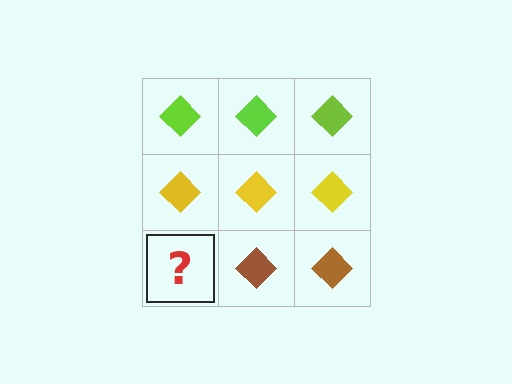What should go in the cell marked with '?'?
The missing cell should contain a brown diamond.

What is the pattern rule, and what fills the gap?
The rule is that each row has a consistent color. The gap should be filled with a brown diamond.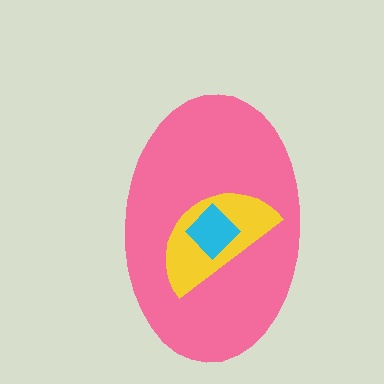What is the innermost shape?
The cyan diamond.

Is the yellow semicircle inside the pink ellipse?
Yes.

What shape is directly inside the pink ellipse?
The yellow semicircle.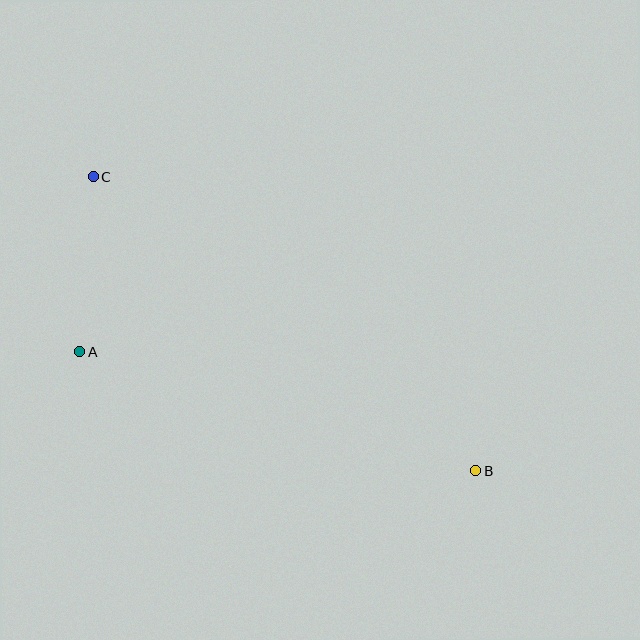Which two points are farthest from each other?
Points B and C are farthest from each other.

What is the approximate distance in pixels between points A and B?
The distance between A and B is approximately 413 pixels.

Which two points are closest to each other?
Points A and C are closest to each other.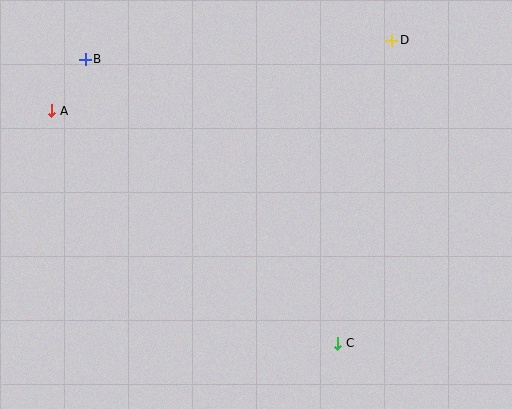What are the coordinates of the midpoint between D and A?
The midpoint between D and A is at (222, 75).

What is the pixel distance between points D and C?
The distance between D and C is 308 pixels.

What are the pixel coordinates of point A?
Point A is at (52, 111).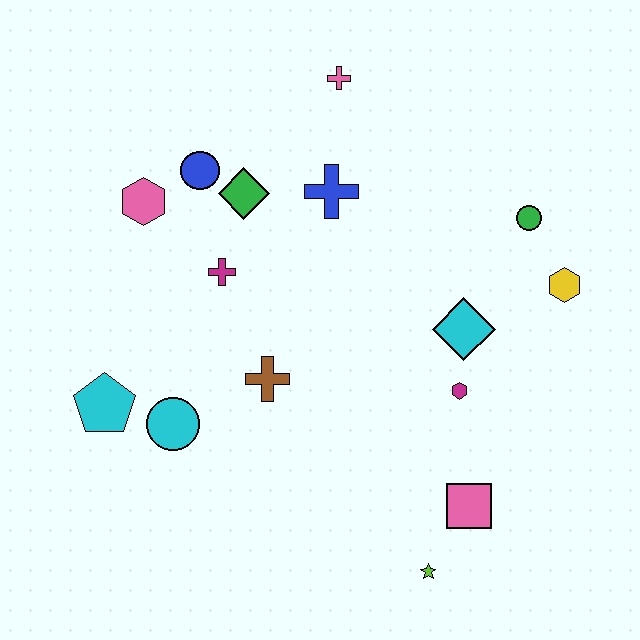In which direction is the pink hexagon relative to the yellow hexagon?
The pink hexagon is to the left of the yellow hexagon.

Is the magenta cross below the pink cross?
Yes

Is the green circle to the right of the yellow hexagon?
No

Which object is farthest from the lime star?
The pink cross is farthest from the lime star.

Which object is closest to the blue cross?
The green diamond is closest to the blue cross.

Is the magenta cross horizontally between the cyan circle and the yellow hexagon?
Yes